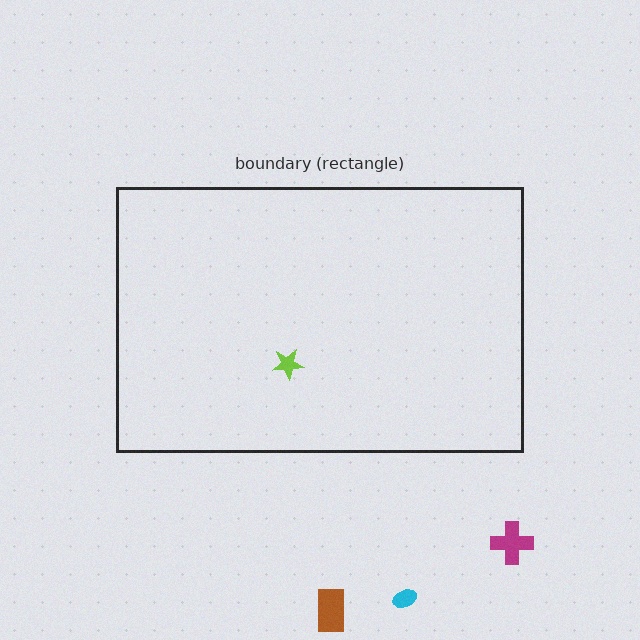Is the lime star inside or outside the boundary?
Inside.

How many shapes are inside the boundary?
1 inside, 3 outside.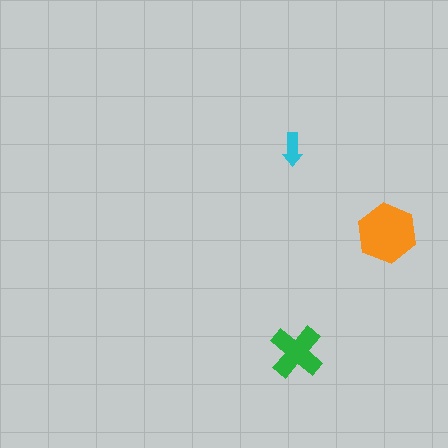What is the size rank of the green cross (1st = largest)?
2nd.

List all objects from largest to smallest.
The orange hexagon, the green cross, the cyan arrow.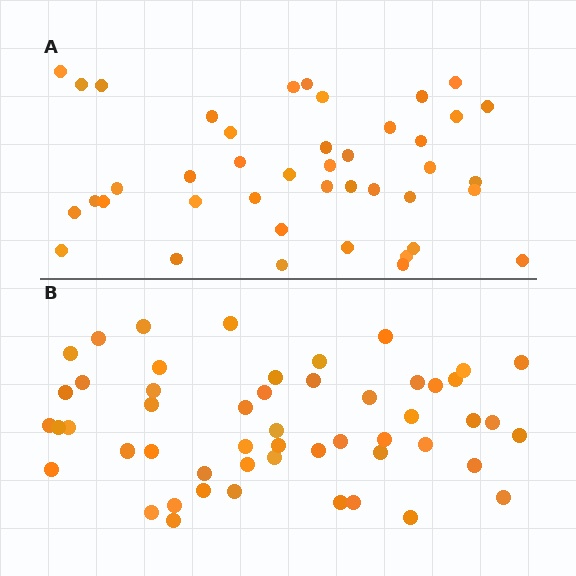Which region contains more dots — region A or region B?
Region B (the bottom region) has more dots.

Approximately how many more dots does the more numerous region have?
Region B has roughly 10 or so more dots than region A.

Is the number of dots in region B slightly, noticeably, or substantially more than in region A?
Region B has only slightly more — the two regions are fairly close. The ratio is roughly 1.2 to 1.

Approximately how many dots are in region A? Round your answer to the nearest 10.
About 40 dots. (The exact count is 42, which rounds to 40.)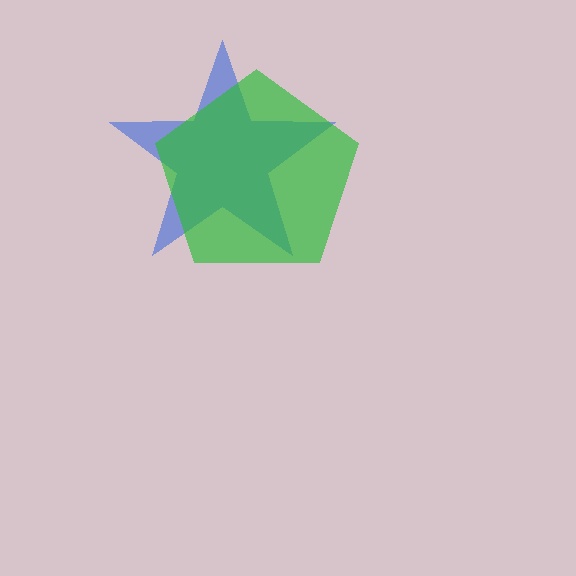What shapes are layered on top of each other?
The layered shapes are: a blue star, a green pentagon.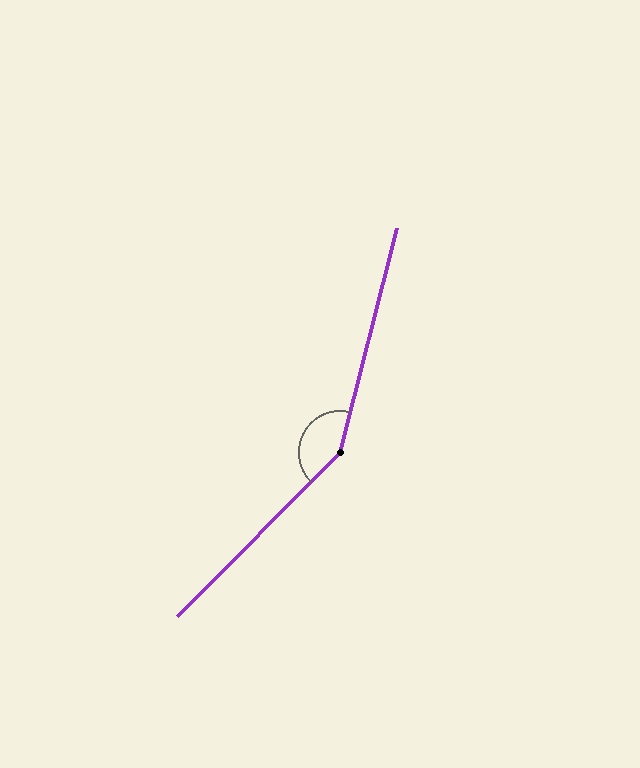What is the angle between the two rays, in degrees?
Approximately 150 degrees.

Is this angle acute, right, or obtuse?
It is obtuse.